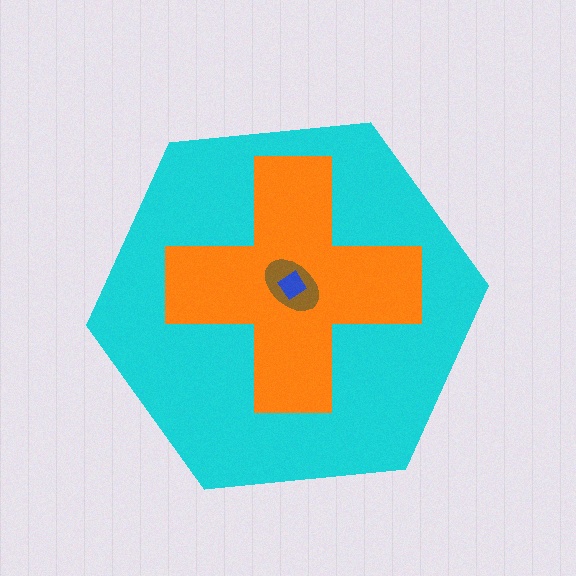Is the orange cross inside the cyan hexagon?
Yes.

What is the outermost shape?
The cyan hexagon.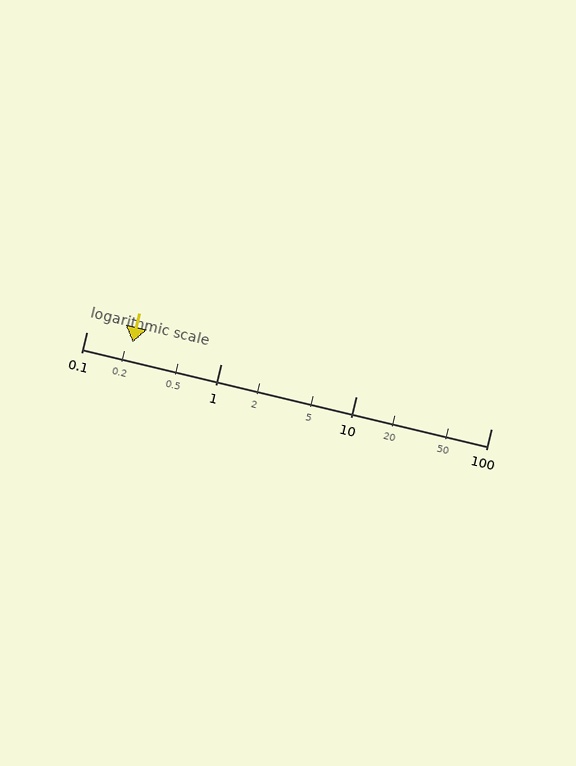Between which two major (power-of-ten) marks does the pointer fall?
The pointer is between 0.1 and 1.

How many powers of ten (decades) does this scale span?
The scale spans 3 decades, from 0.1 to 100.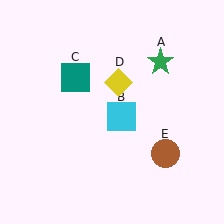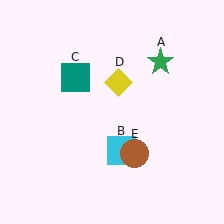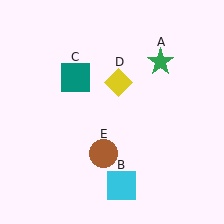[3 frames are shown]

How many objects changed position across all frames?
2 objects changed position: cyan square (object B), brown circle (object E).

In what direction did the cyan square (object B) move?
The cyan square (object B) moved down.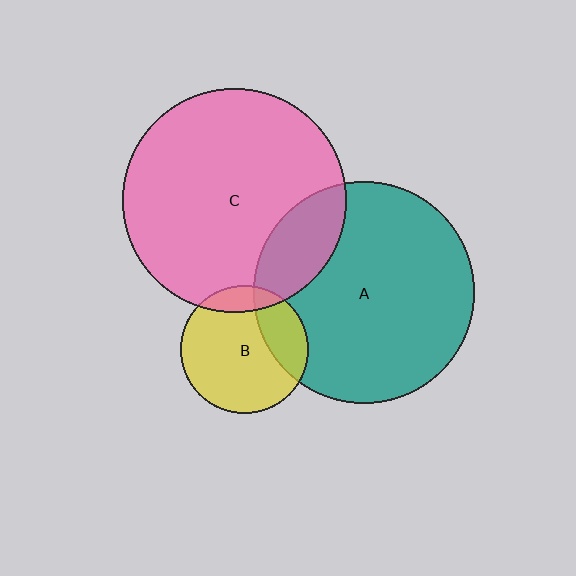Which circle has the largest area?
Circle C (pink).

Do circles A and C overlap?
Yes.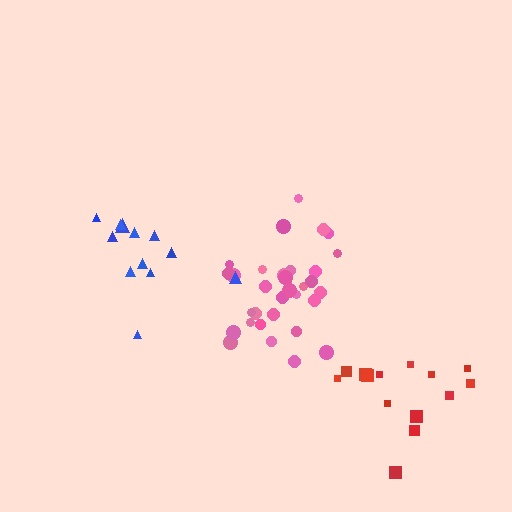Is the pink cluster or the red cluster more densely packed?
Pink.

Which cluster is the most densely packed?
Pink.